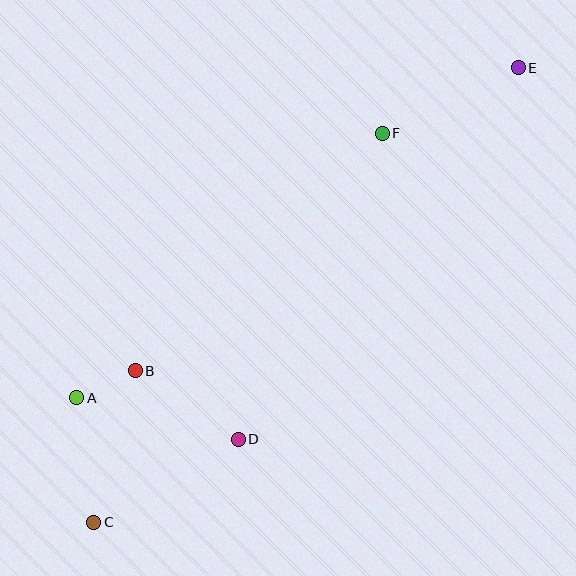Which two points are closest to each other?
Points A and B are closest to each other.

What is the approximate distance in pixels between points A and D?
The distance between A and D is approximately 166 pixels.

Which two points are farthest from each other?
Points C and E are farthest from each other.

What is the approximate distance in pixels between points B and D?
The distance between B and D is approximately 124 pixels.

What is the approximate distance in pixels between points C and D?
The distance between C and D is approximately 166 pixels.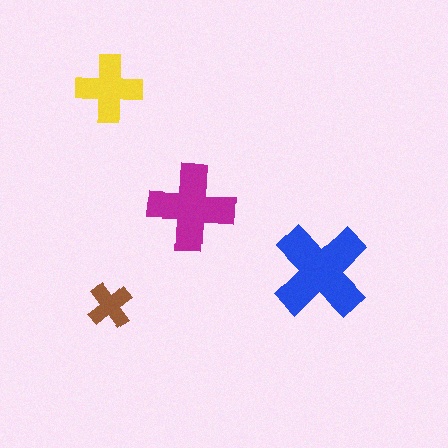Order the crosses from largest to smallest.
the blue one, the magenta one, the yellow one, the brown one.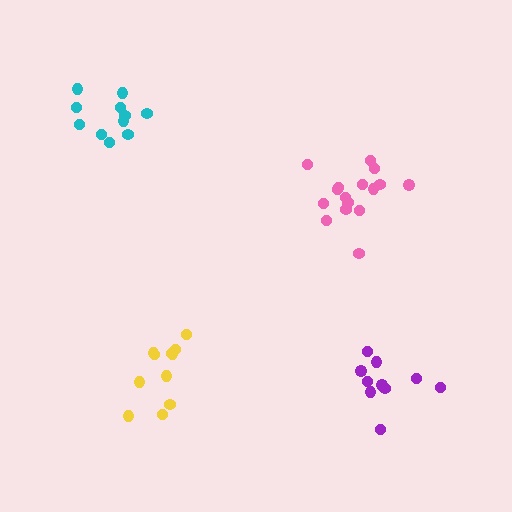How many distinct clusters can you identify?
There are 4 distinct clusters.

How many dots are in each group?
Group 1: 16 dots, Group 2: 11 dots, Group 3: 10 dots, Group 4: 11 dots (48 total).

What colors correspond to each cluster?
The clusters are colored: pink, yellow, purple, cyan.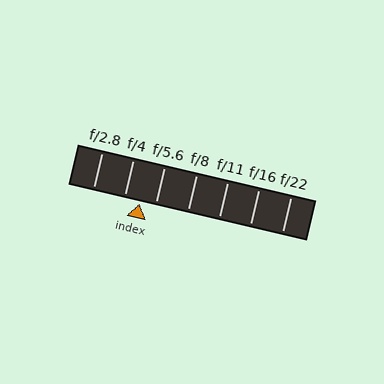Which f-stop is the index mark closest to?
The index mark is closest to f/4.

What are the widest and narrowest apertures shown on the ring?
The widest aperture shown is f/2.8 and the narrowest is f/22.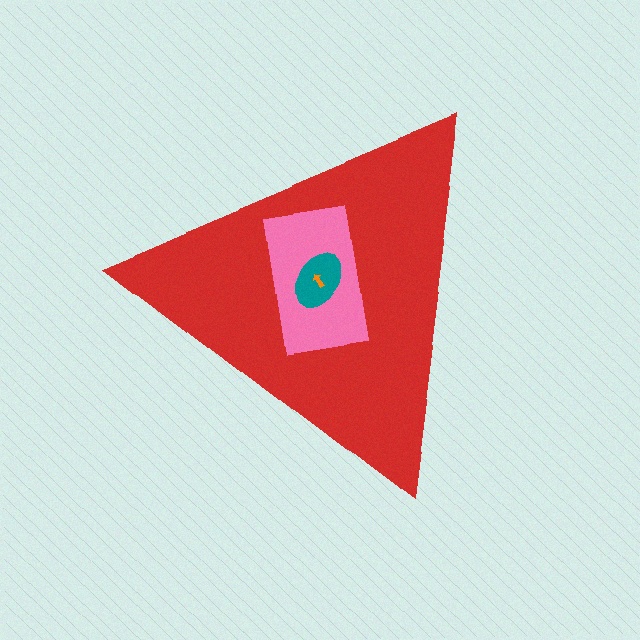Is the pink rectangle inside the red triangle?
Yes.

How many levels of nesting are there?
4.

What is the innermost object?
The orange arrow.